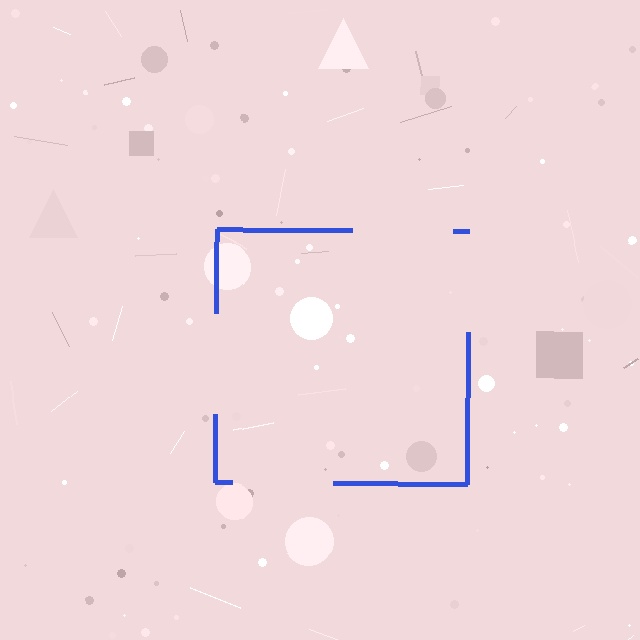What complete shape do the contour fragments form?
The contour fragments form a square.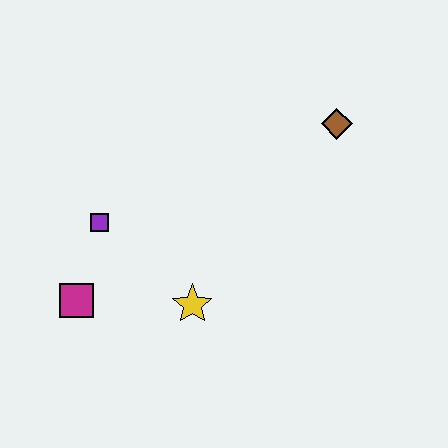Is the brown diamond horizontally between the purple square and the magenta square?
No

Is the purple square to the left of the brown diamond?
Yes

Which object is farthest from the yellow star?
The brown diamond is farthest from the yellow star.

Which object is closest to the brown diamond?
The yellow star is closest to the brown diamond.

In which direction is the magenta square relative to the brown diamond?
The magenta square is to the left of the brown diamond.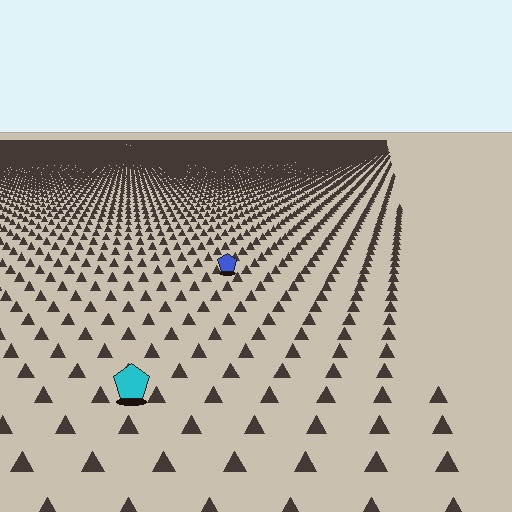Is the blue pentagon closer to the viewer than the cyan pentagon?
No. The cyan pentagon is closer — you can tell from the texture gradient: the ground texture is coarser near it.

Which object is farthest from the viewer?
The blue pentagon is farthest from the viewer. It appears smaller and the ground texture around it is denser.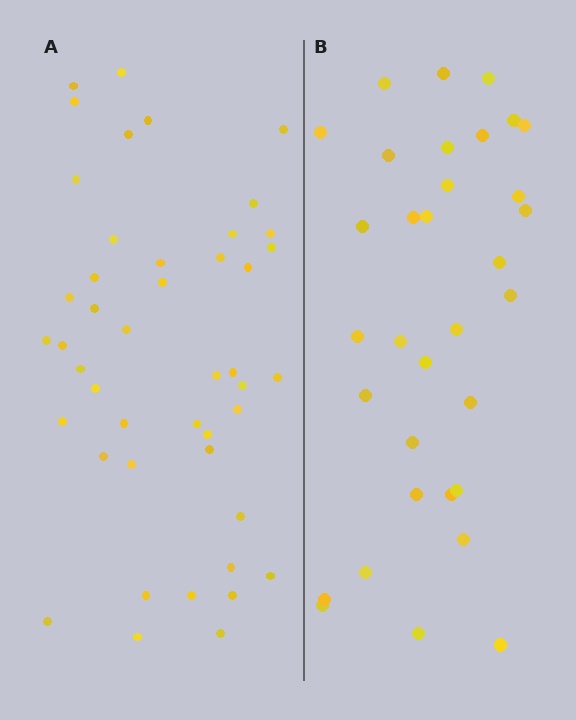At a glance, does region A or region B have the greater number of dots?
Region A (the left region) has more dots.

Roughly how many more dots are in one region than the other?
Region A has roughly 12 or so more dots than region B.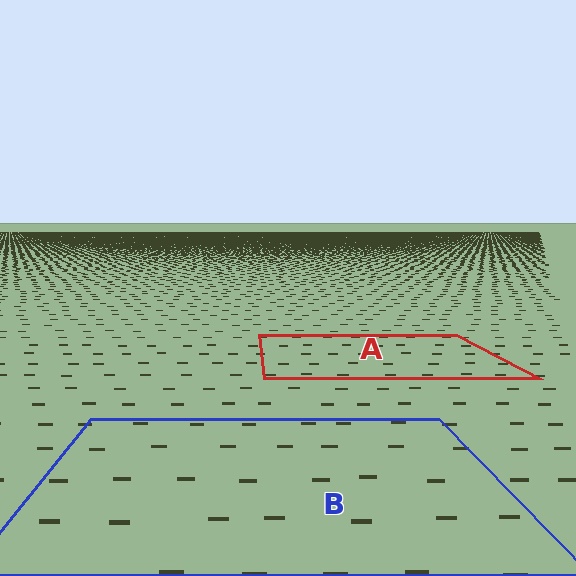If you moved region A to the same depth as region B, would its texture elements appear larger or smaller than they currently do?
They would appear larger. At a closer depth, the same texture elements are projected at a bigger on-screen size.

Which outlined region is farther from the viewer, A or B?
Region A is farther from the viewer — the texture elements inside it appear smaller and more densely packed.